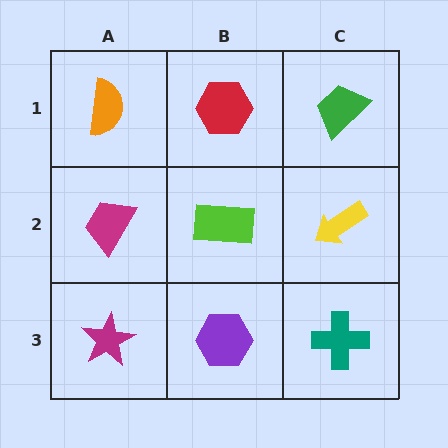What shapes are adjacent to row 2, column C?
A green trapezoid (row 1, column C), a teal cross (row 3, column C), a lime rectangle (row 2, column B).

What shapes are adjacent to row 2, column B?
A red hexagon (row 1, column B), a purple hexagon (row 3, column B), a magenta trapezoid (row 2, column A), a yellow arrow (row 2, column C).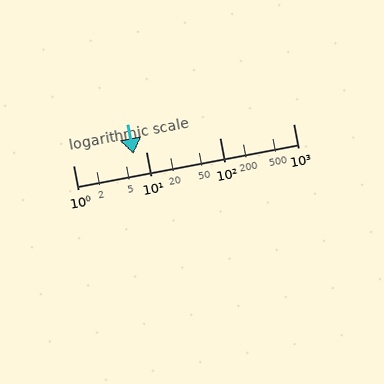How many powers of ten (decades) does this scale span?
The scale spans 3 decades, from 1 to 1000.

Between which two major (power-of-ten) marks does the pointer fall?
The pointer is between 1 and 10.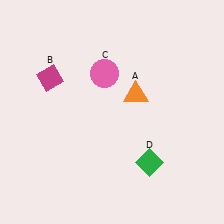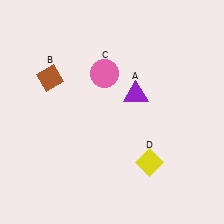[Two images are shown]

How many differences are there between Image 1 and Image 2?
There are 3 differences between the two images.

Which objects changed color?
A changed from orange to purple. B changed from magenta to brown. D changed from green to yellow.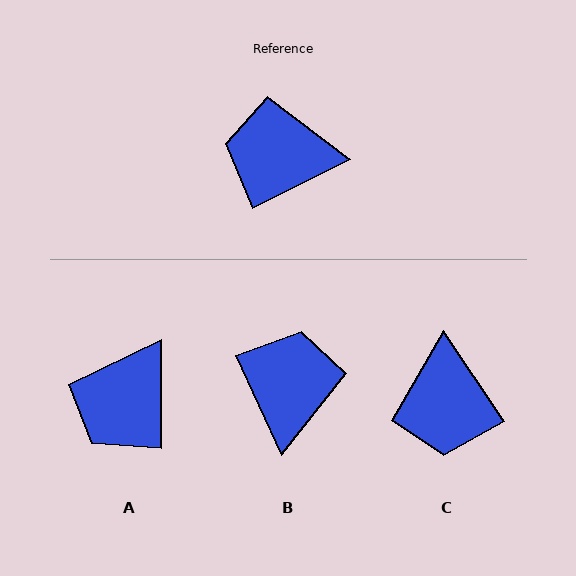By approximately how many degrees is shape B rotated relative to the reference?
Approximately 92 degrees clockwise.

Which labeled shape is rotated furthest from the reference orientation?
C, about 98 degrees away.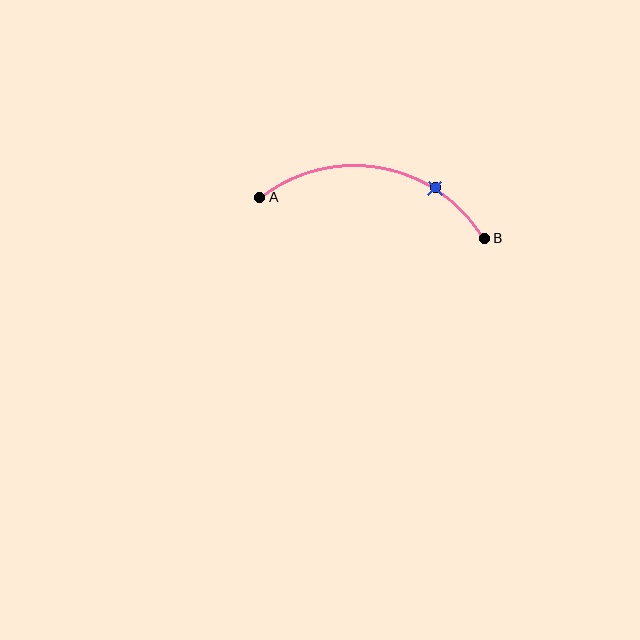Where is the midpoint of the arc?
The arc midpoint is the point on the curve farthest from the straight line joining A and B. It sits above that line.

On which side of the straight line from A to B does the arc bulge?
The arc bulges above the straight line connecting A and B.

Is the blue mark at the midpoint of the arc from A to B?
No. The blue mark lies on the arc but is closer to endpoint B. The arc midpoint would be at the point on the curve equidistant along the arc from both A and B.